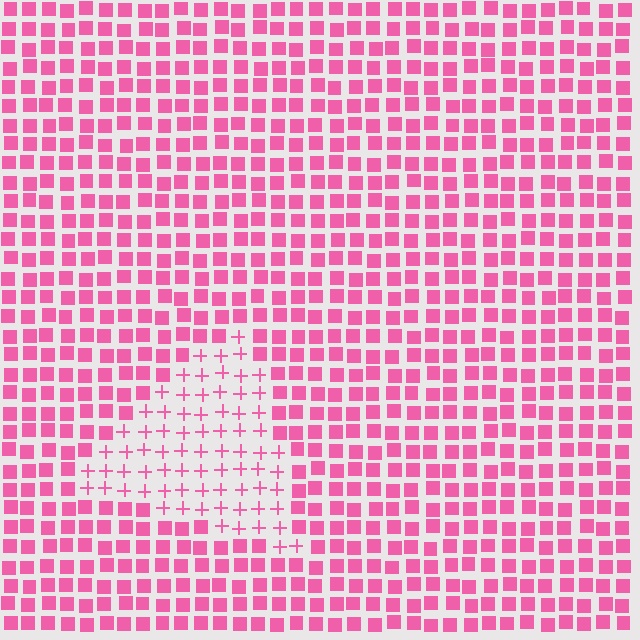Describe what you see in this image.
The image is filled with small pink elements arranged in a uniform grid. A triangle-shaped region contains plus signs, while the surrounding area contains squares. The boundary is defined purely by the change in element shape.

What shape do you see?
I see a triangle.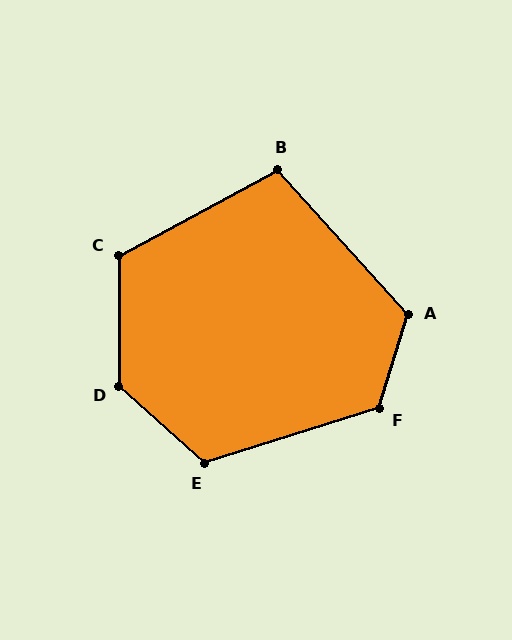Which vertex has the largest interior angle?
D, at approximately 132 degrees.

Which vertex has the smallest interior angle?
B, at approximately 104 degrees.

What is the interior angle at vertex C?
Approximately 118 degrees (obtuse).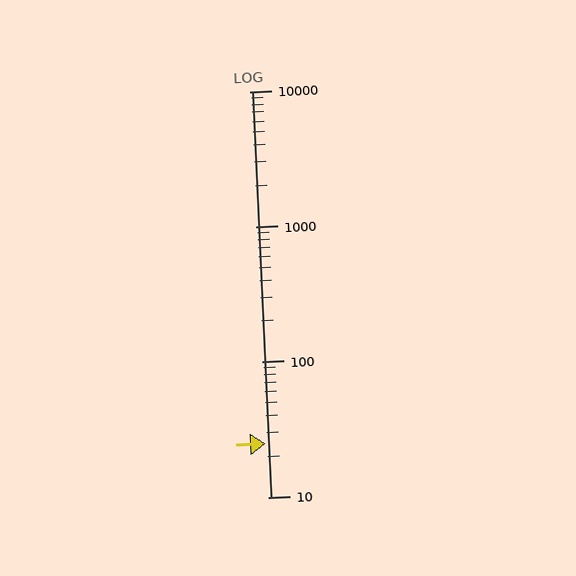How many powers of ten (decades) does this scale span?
The scale spans 3 decades, from 10 to 10000.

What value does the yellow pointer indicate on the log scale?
The pointer indicates approximately 25.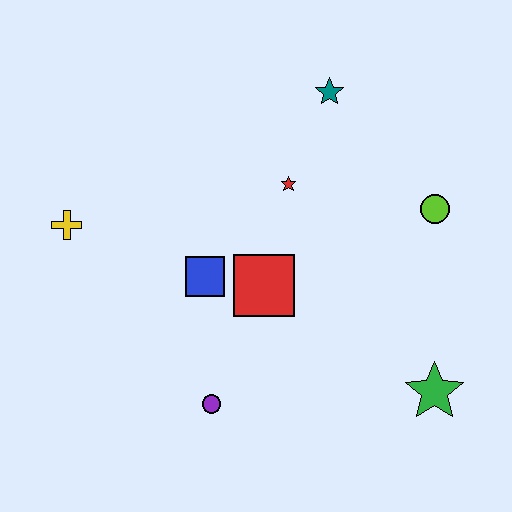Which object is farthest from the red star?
The green star is farthest from the red star.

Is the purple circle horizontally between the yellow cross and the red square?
Yes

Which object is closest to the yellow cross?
The blue square is closest to the yellow cross.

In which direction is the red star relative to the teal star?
The red star is below the teal star.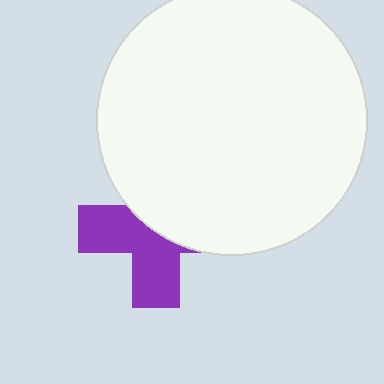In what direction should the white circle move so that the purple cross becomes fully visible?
The white circle should move up. That is the shortest direction to clear the overlap and leave the purple cross fully visible.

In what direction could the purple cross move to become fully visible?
The purple cross could move down. That would shift it out from behind the white circle entirely.